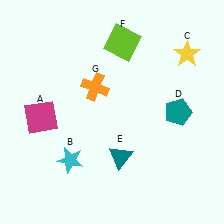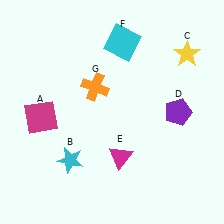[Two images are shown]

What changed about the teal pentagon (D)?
In Image 1, D is teal. In Image 2, it changed to purple.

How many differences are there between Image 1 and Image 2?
There are 3 differences between the two images.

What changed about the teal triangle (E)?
In Image 1, E is teal. In Image 2, it changed to magenta.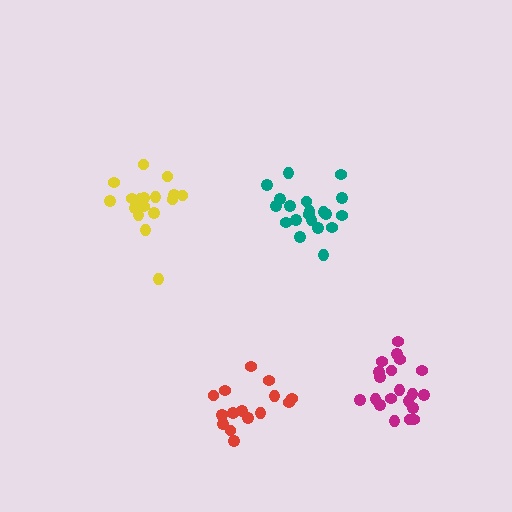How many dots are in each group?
Group 1: 20 dots, Group 2: 15 dots, Group 3: 20 dots, Group 4: 18 dots (73 total).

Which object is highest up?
The yellow cluster is topmost.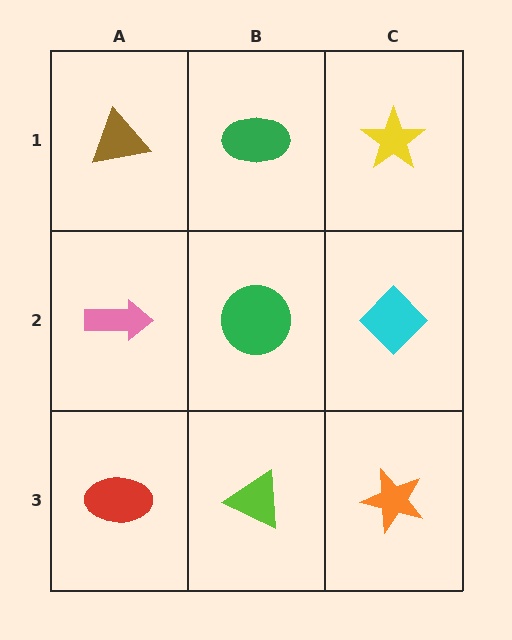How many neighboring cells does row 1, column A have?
2.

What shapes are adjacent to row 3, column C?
A cyan diamond (row 2, column C), a lime triangle (row 3, column B).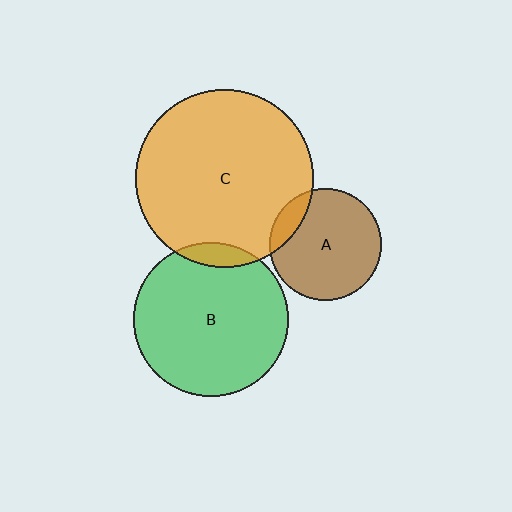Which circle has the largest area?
Circle C (orange).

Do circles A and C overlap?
Yes.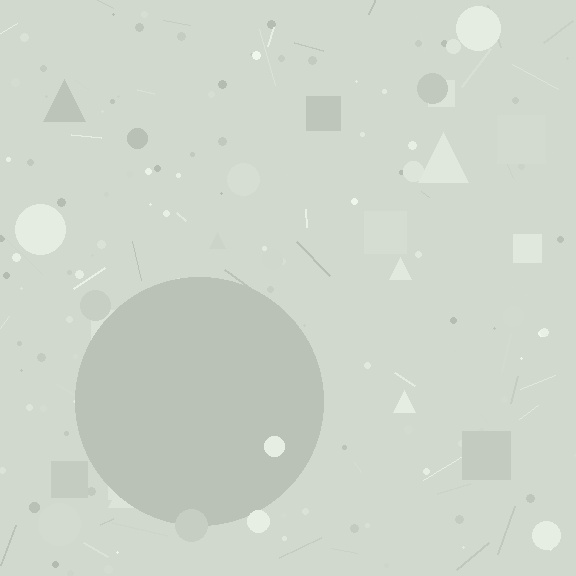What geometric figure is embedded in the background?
A circle is embedded in the background.